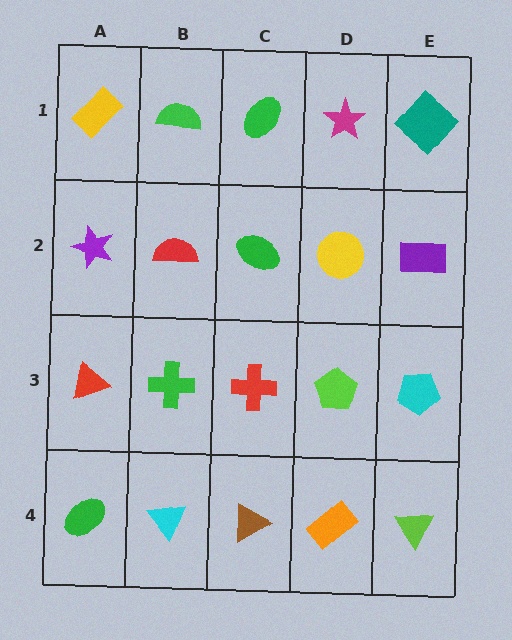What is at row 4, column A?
A green ellipse.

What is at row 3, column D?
A lime pentagon.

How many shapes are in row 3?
5 shapes.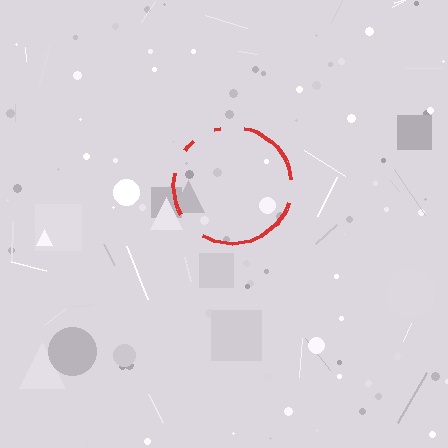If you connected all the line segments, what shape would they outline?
They would outline a circle.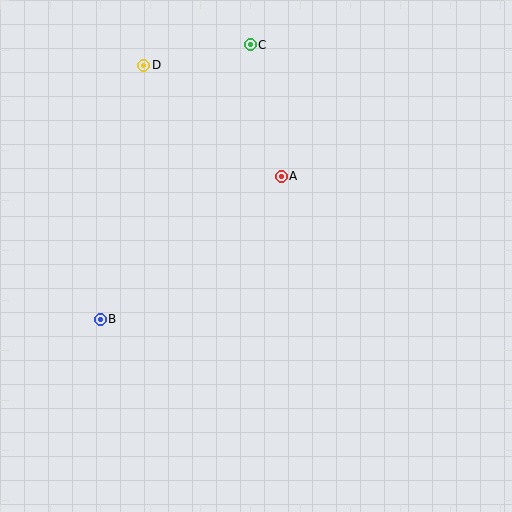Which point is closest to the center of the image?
Point A at (281, 176) is closest to the center.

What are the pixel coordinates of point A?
Point A is at (281, 176).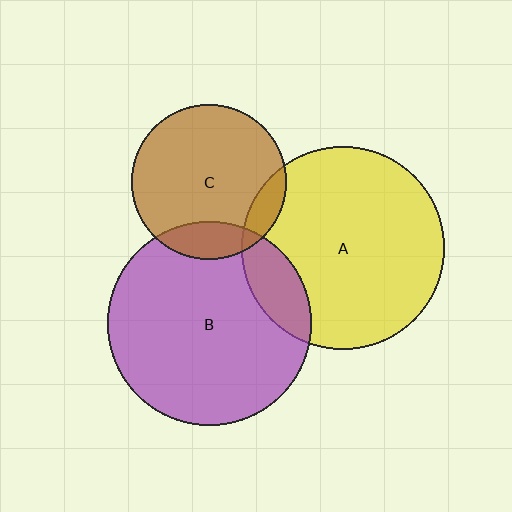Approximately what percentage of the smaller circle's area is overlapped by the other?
Approximately 10%.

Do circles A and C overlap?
Yes.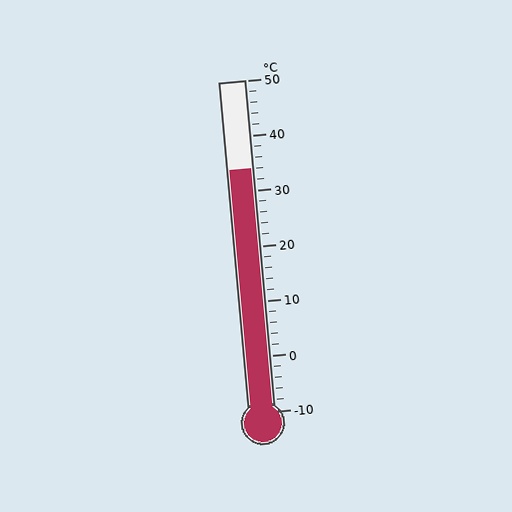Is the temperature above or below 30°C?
The temperature is above 30°C.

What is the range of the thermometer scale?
The thermometer scale ranges from -10°C to 50°C.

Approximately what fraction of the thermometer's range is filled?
The thermometer is filled to approximately 75% of its range.